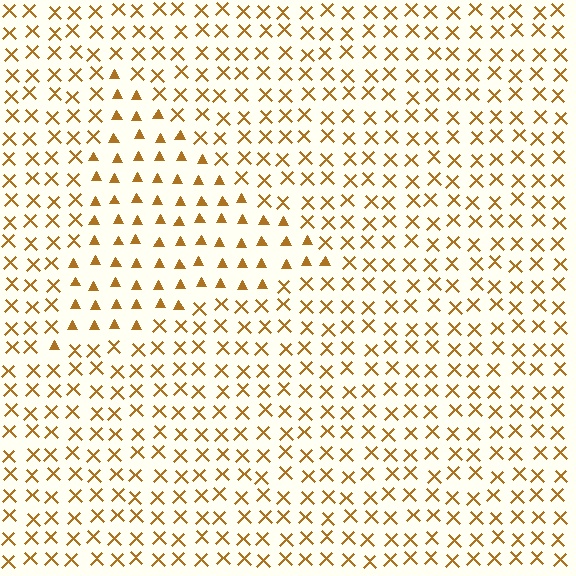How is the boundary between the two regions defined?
The boundary is defined by a change in element shape: triangles inside vs. X marks outside. All elements share the same color and spacing.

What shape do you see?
I see a triangle.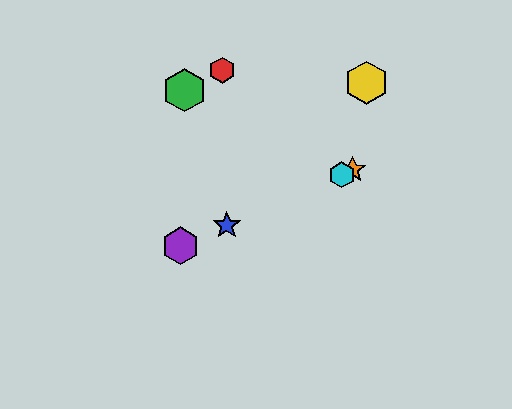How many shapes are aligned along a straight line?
4 shapes (the blue star, the purple hexagon, the orange star, the cyan hexagon) are aligned along a straight line.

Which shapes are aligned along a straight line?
The blue star, the purple hexagon, the orange star, the cyan hexagon are aligned along a straight line.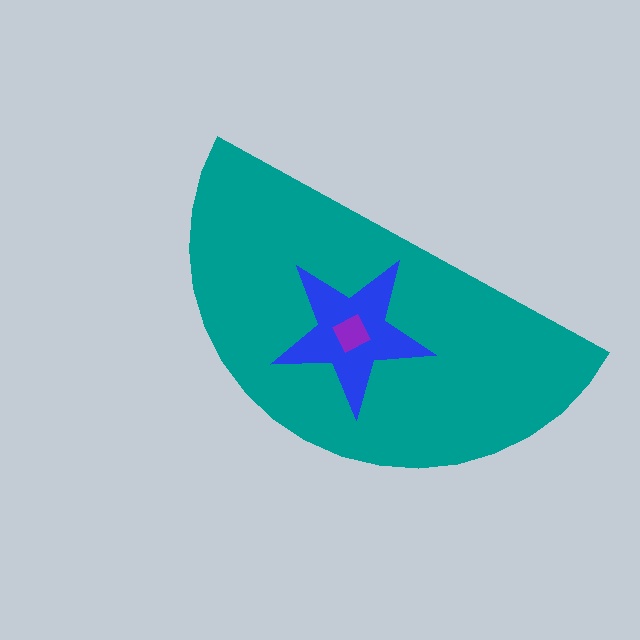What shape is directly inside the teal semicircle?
The blue star.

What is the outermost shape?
The teal semicircle.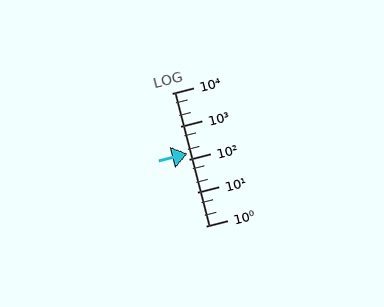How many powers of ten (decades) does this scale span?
The scale spans 4 decades, from 1 to 10000.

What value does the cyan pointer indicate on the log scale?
The pointer indicates approximately 150.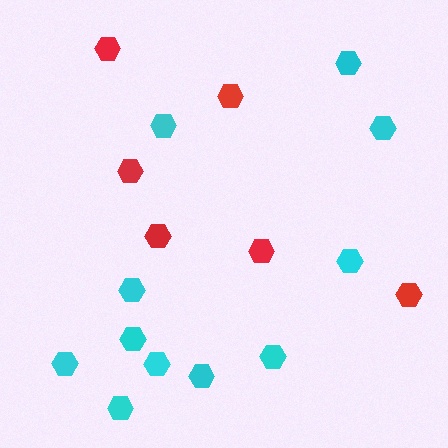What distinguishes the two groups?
There are 2 groups: one group of cyan hexagons (11) and one group of red hexagons (6).